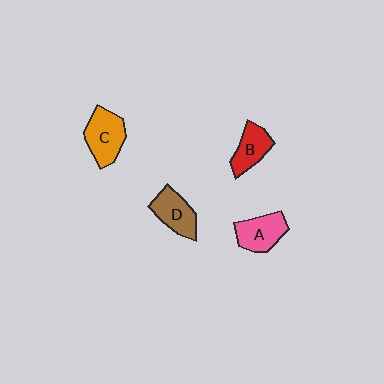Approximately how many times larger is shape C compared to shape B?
Approximately 1.3 times.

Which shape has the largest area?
Shape C (orange).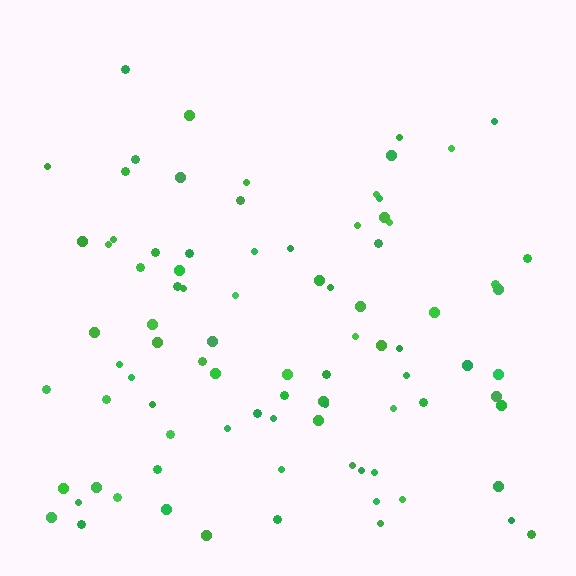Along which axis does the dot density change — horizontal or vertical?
Vertical.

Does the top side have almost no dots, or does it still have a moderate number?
Still a moderate number, just noticeably fewer than the bottom.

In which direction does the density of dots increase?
From top to bottom, with the bottom side densest.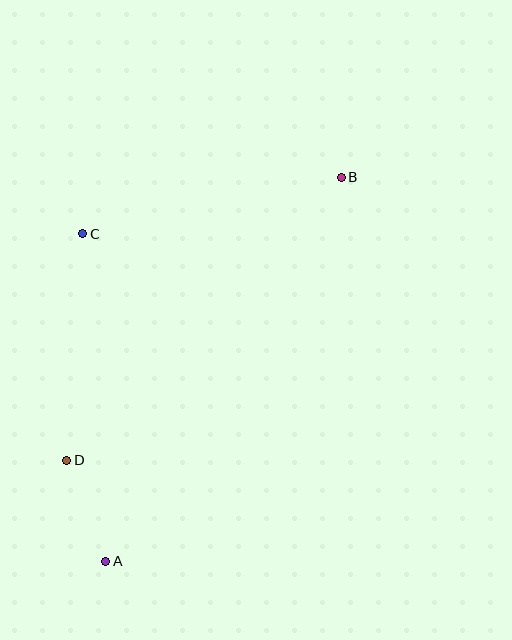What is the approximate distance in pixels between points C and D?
The distance between C and D is approximately 227 pixels.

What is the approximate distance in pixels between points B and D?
The distance between B and D is approximately 395 pixels.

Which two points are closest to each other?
Points A and D are closest to each other.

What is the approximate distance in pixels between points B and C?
The distance between B and C is approximately 265 pixels.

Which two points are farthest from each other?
Points A and B are farthest from each other.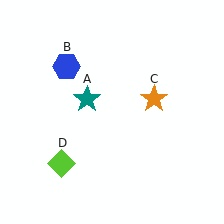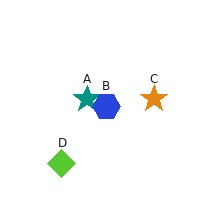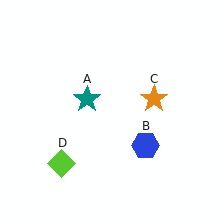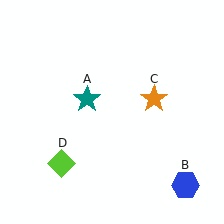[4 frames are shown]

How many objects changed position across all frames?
1 object changed position: blue hexagon (object B).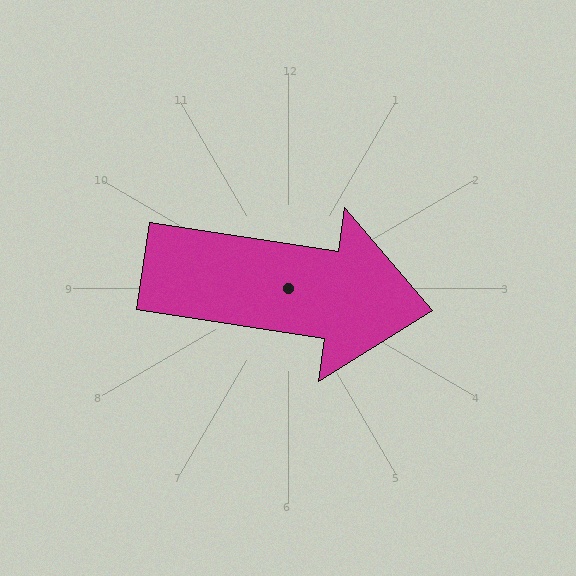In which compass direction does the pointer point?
East.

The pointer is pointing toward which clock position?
Roughly 3 o'clock.